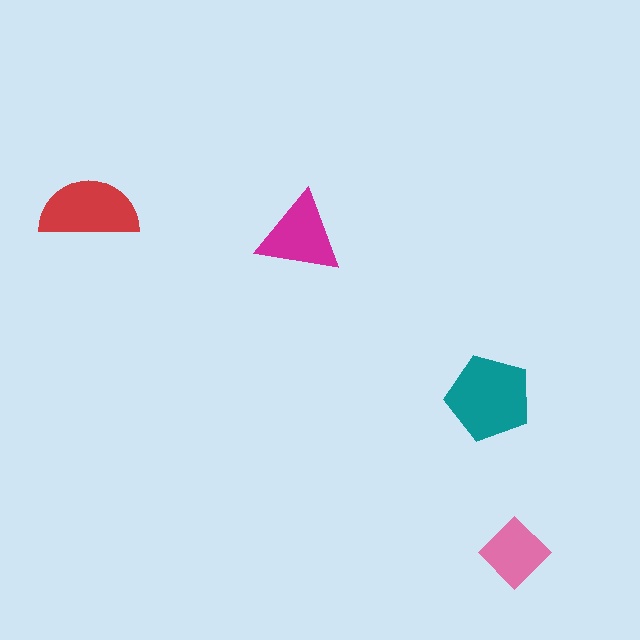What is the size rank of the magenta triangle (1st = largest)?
3rd.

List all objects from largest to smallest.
The teal pentagon, the red semicircle, the magenta triangle, the pink diamond.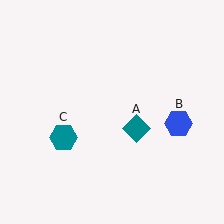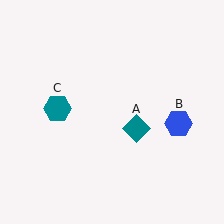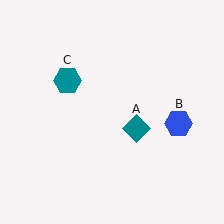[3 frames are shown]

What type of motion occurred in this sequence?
The teal hexagon (object C) rotated clockwise around the center of the scene.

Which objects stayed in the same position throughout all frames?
Teal diamond (object A) and blue hexagon (object B) remained stationary.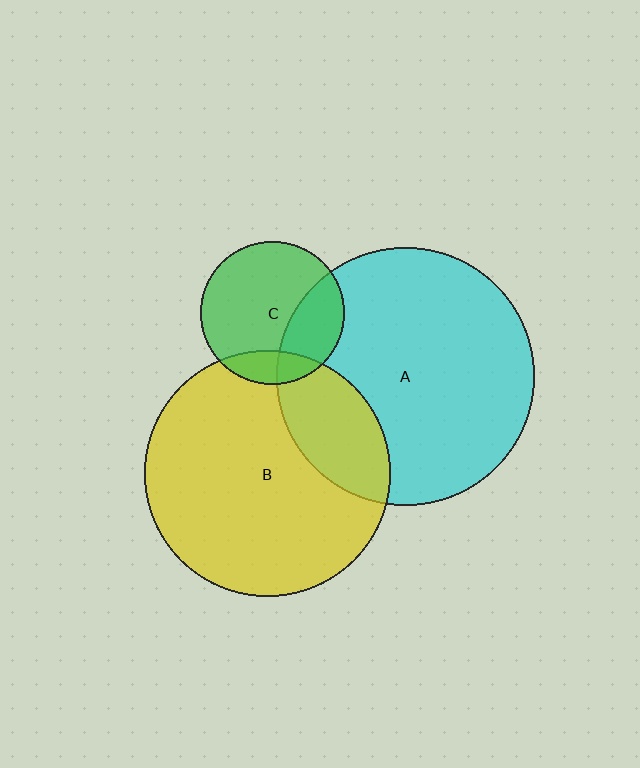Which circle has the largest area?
Circle A (cyan).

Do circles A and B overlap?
Yes.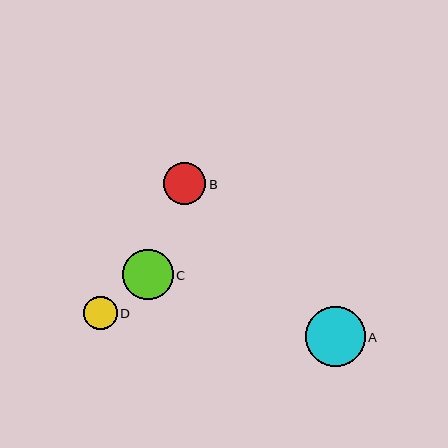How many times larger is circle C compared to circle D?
Circle C is approximately 1.5 times the size of circle D.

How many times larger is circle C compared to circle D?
Circle C is approximately 1.5 times the size of circle D.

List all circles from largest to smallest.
From largest to smallest: A, C, B, D.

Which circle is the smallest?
Circle D is the smallest with a size of approximately 33 pixels.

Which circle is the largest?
Circle A is the largest with a size of approximately 60 pixels.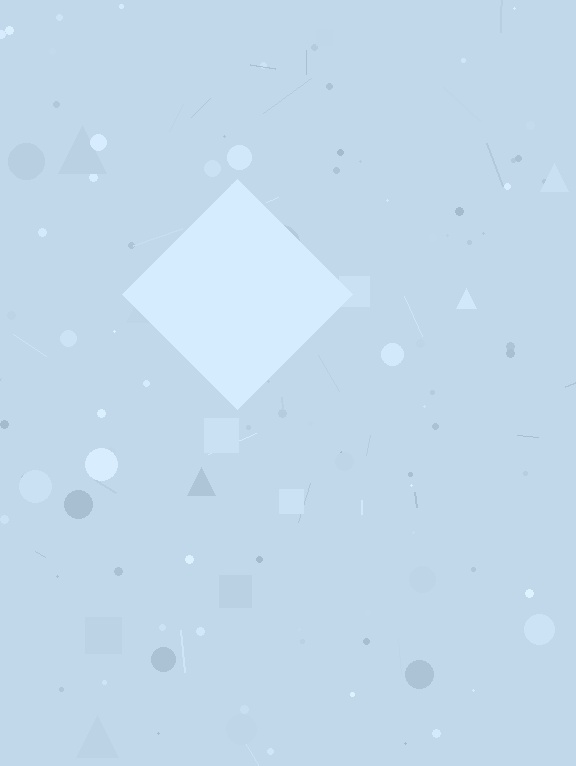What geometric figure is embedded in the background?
A diamond is embedded in the background.